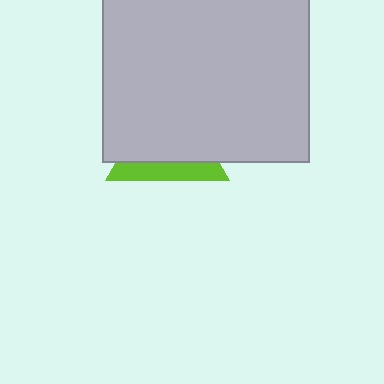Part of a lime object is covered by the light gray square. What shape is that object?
It is a triangle.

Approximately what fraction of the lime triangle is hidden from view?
Roughly 69% of the lime triangle is hidden behind the light gray square.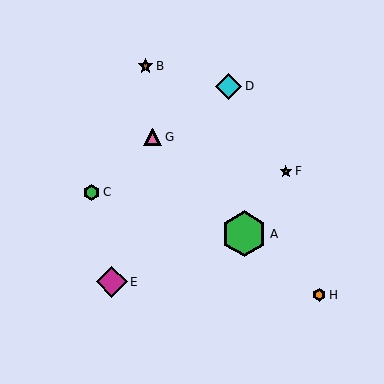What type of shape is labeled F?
Shape F is a brown star.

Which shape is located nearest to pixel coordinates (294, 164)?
The brown star (labeled F) at (286, 171) is nearest to that location.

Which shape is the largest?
The green hexagon (labeled A) is the largest.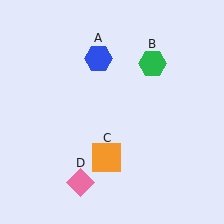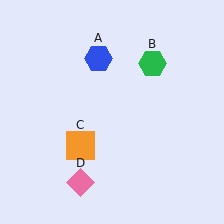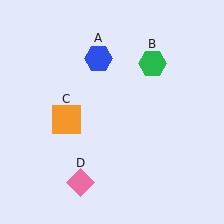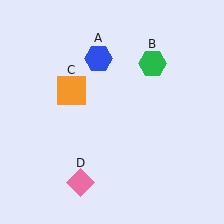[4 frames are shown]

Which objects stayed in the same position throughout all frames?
Blue hexagon (object A) and green hexagon (object B) and pink diamond (object D) remained stationary.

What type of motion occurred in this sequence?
The orange square (object C) rotated clockwise around the center of the scene.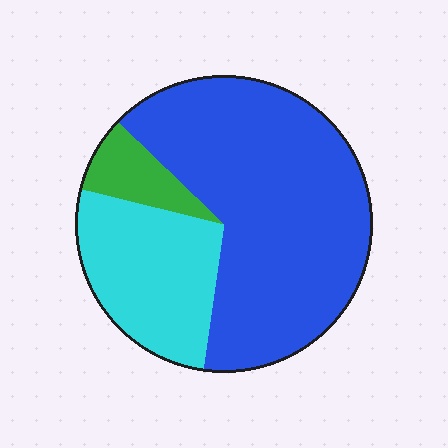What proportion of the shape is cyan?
Cyan takes up between a sixth and a third of the shape.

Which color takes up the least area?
Green, at roughly 10%.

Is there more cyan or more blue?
Blue.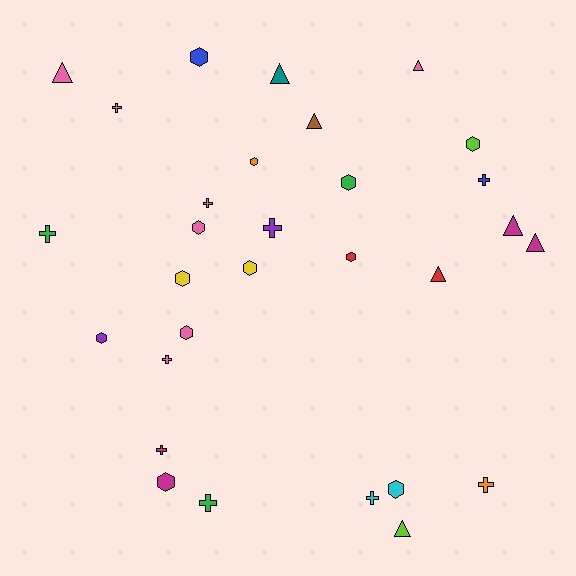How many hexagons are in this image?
There are 12 hexagons.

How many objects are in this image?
There are 30 objects.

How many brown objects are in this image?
There is 1 brown object.